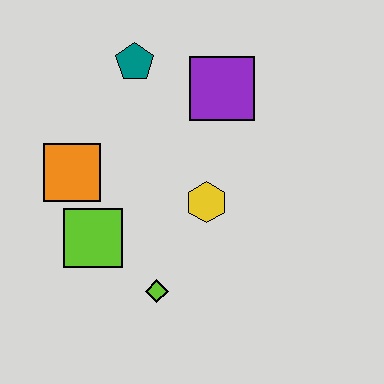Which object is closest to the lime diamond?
The lime square is closest to the lime diamond.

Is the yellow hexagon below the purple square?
Yes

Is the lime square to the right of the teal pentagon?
No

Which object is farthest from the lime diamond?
The teal pentagon is farthest from the lime diamond.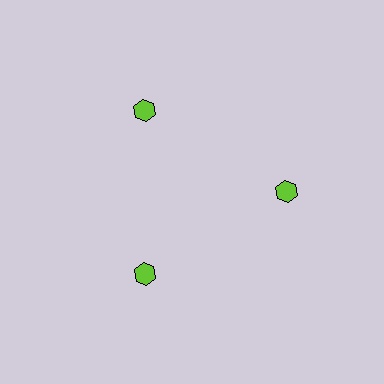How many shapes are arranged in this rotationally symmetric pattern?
There are 3 shapes, arranged in 3 groups of 1.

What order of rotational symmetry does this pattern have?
This pattern has 3-fold rotational symmetry.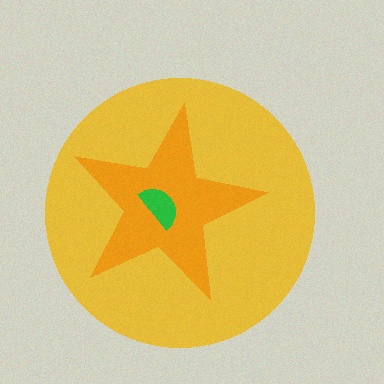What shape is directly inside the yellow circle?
The orange star.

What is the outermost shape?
The yellow circle.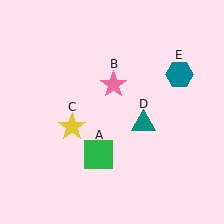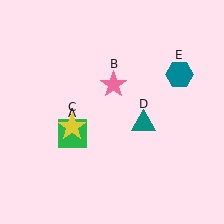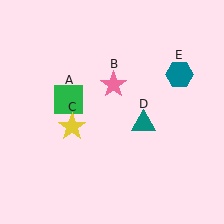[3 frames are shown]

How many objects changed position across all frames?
1 object changed position: green square (object A).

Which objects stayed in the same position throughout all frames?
Pink star (object B) and yellow star (object C) and teal triangle (object D) and teal hexagon (object E) remained stationary.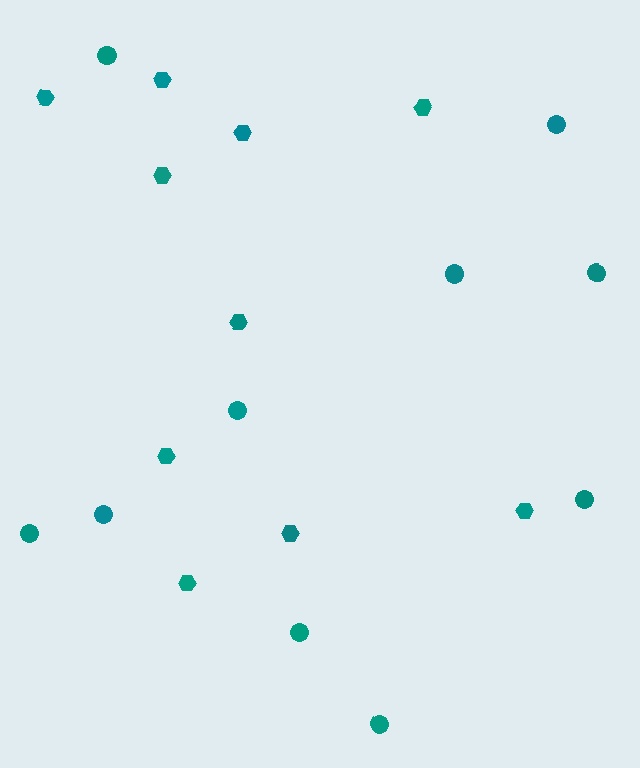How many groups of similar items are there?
There are 2 groups: one group of circles (10) and one group of hexagons (10).